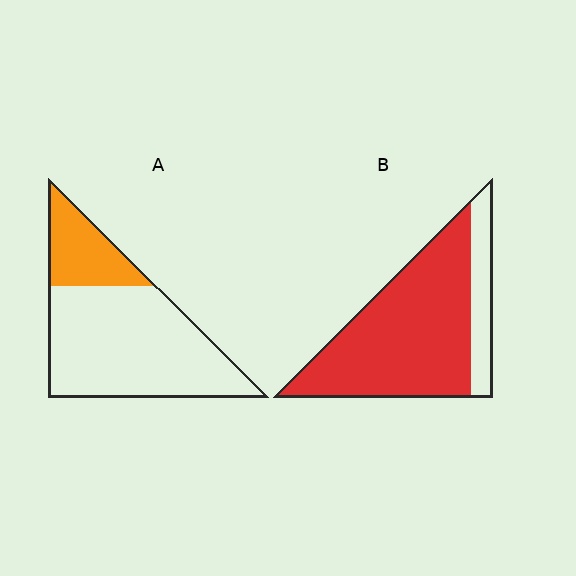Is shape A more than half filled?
No.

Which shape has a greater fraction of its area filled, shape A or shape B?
Shape B.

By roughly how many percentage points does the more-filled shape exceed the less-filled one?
By roughly 55 percentage points (B over A).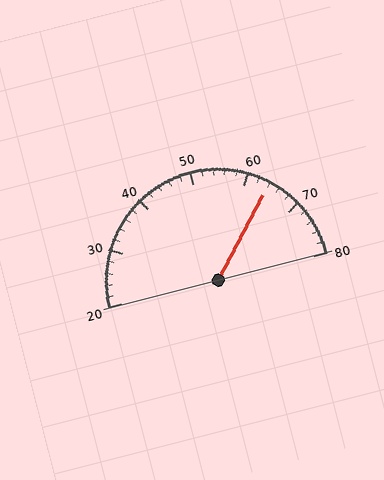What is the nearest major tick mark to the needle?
The nearest major tick mark is 60.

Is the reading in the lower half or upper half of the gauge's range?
The reading is in the upper half of the range (20 to 80).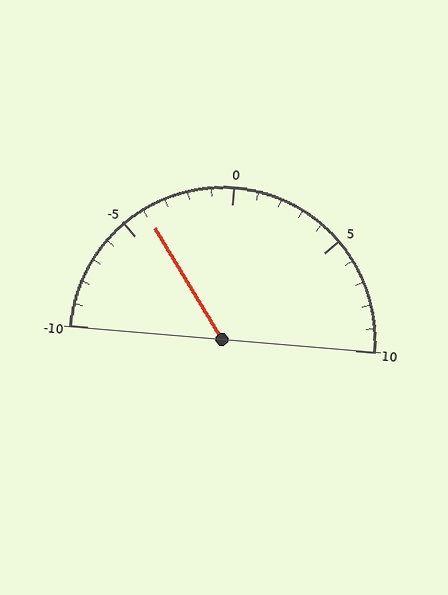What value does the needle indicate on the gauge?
The needle indicates approximately -4.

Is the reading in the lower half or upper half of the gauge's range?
The reading is in the lower half of the range (-10 to 10).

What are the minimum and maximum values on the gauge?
The gauge ranges from -10 to 10.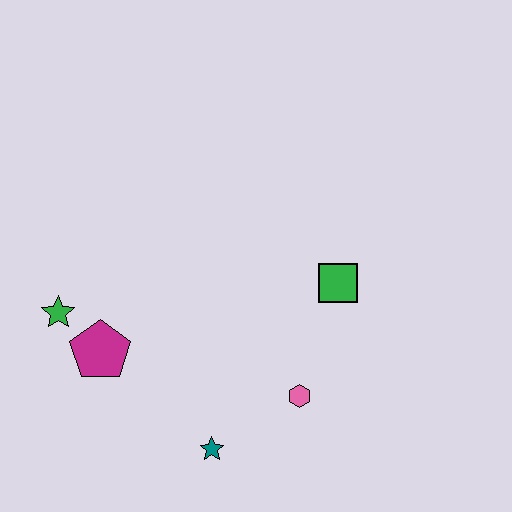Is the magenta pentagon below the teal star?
No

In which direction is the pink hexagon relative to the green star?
The pink hexagon is to the right of the green star.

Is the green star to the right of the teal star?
No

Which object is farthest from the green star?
The green square is farthest from the green star.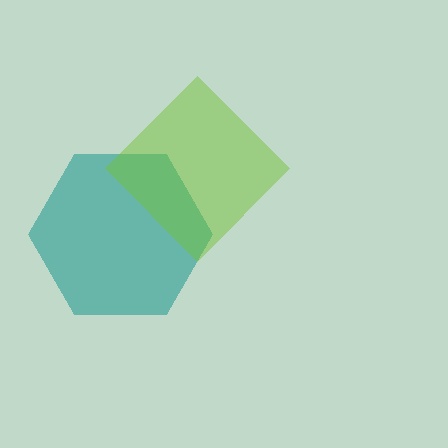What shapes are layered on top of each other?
The layered shapes are: a teal hexagon, a lime diamond.